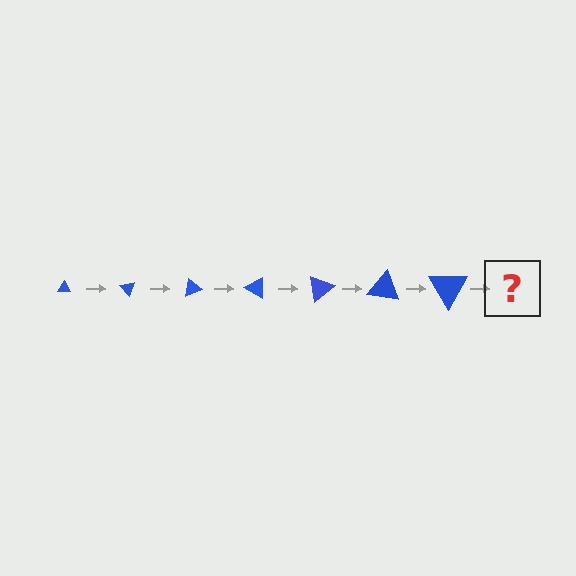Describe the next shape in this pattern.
It should be a triangle, larger than the previous one and rotated 350 degrees from the start.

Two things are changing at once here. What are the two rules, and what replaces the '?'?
The two rules are that the triangle grows larger each step and it rotates 50 degrees each step. The '?' should be a triangle, larger than the previous one and rotated 350 degrees from the start.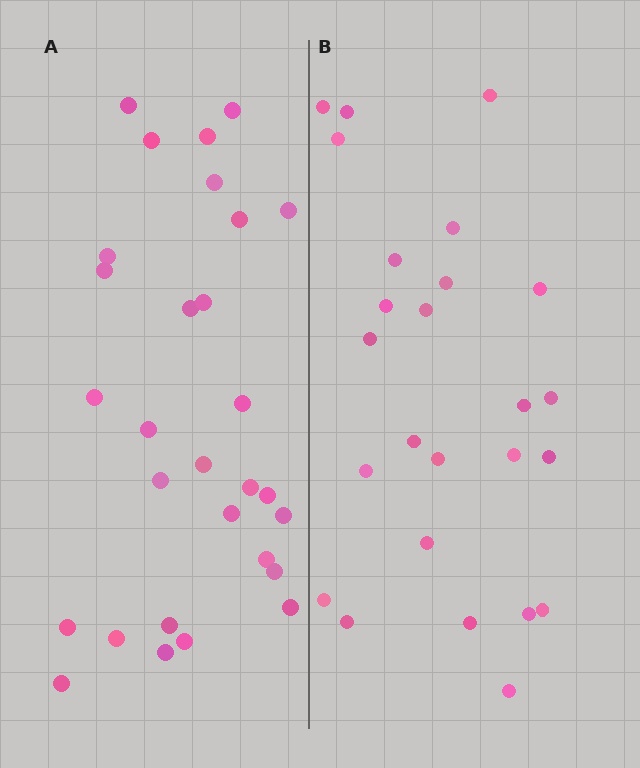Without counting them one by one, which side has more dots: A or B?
Region A (the left region) has more dots.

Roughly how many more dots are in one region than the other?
Region A has about 4 more dots than region B.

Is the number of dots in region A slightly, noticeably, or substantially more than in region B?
Region A has only slightly more — the two regions are fairly close. The ratio is roughly 1.2 to 1.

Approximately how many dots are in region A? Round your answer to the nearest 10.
About 30 dots. (The exact count is 29, which rounds to 30.)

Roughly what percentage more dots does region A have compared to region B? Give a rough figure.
About 15% more.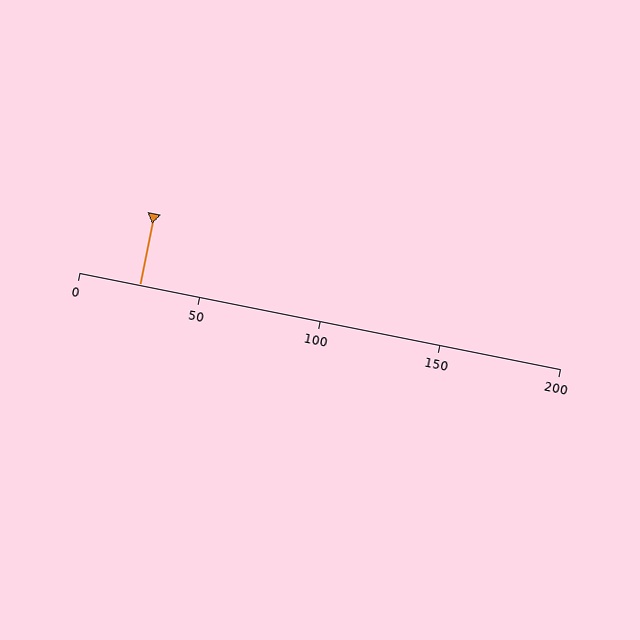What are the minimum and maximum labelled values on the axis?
The axis runs from 0 to 200.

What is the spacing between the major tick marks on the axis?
The major ticks are spaced 50 apart.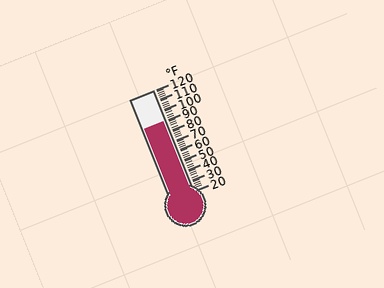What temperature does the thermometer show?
The thermometer shows approximately 90°F.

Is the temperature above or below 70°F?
The temperature is above 70°F.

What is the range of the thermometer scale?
The thermometer scale ranges from 20°F to 120°F.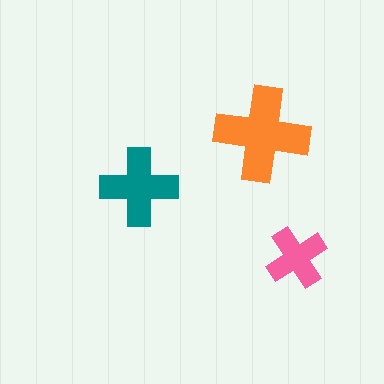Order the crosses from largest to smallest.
the orange one, the teal one, the pink one.